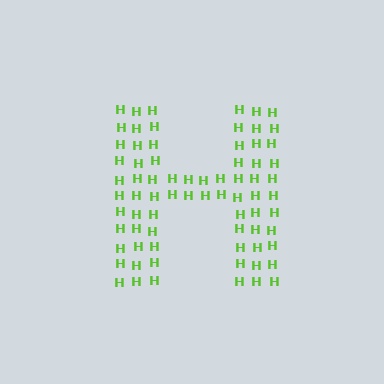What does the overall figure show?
The overall figure shows the letter H.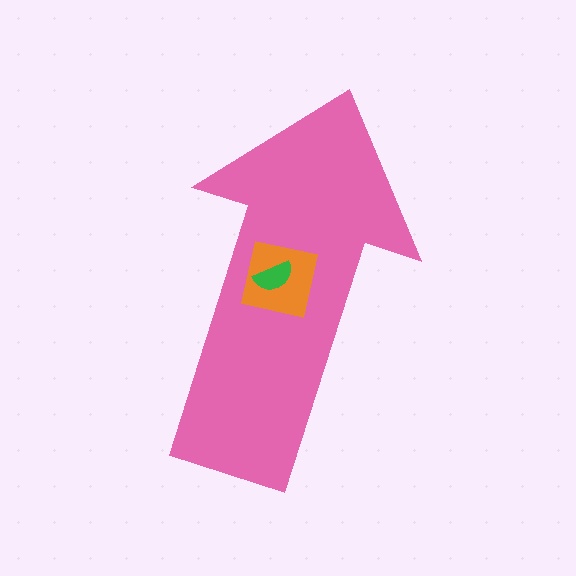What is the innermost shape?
The green semicircle.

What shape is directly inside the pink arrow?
The orange square.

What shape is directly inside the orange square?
The green semicircle.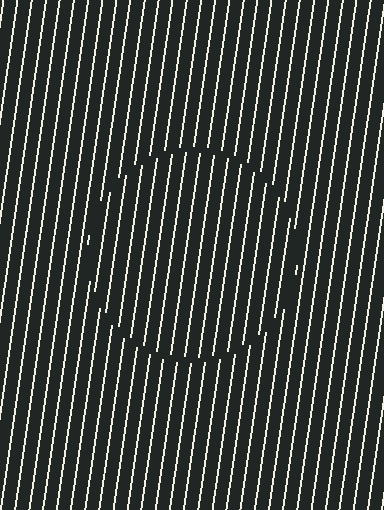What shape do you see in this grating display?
An illusory circle. The interior of the shape contains the same grating, shifted by half a period — the contour is defined by the phase discontinuity where line-ends from the inner and outer gratings abut.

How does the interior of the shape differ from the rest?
The interior of the shape contains the same grating, shifted by half a period — the contour is defined by the phase discontinuity where line-ends from the inner and outer gratings abut.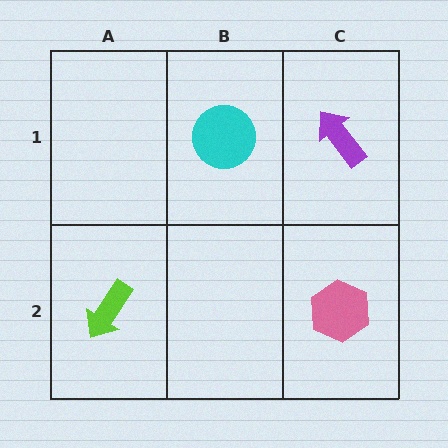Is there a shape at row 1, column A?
No, that cell is empty.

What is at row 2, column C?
A pink hexagon.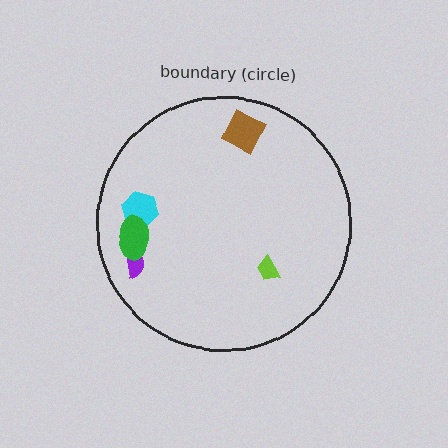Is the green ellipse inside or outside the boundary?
Inside.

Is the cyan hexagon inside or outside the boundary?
Inside.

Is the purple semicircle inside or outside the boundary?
Inside.